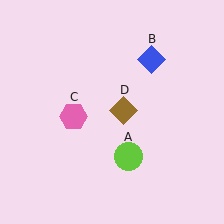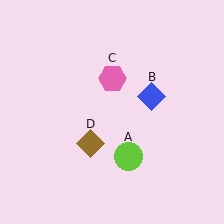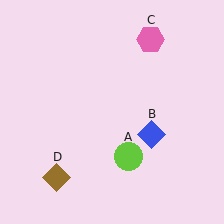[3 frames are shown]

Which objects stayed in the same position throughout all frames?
Lime circle (object A) remained stationary.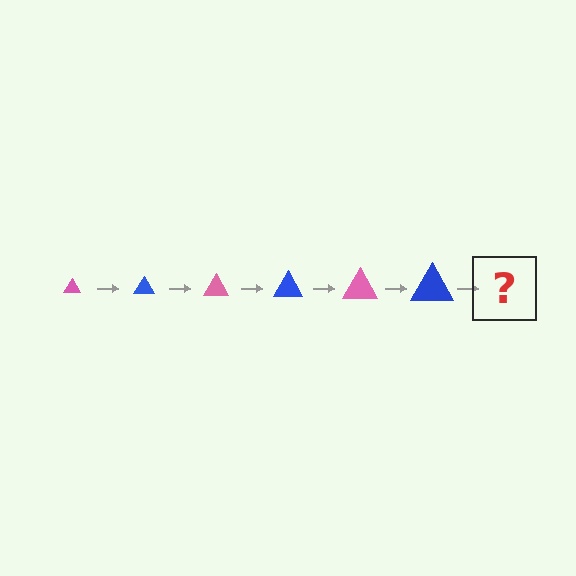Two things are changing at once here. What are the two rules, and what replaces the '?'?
The two rules are that the triangle grows larger each step and the color cycles through pink and blue. The '?' should be a pink triangle, larger than the previous one.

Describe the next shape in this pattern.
It should be a pink triangle, larger than the previous one.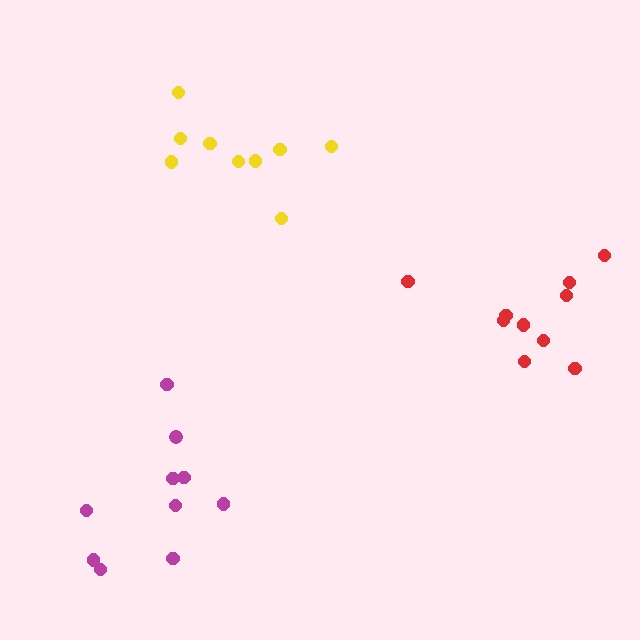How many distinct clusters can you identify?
There are 3 distinct clusters.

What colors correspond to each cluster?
The clusters are colored: red, magenta, yellow.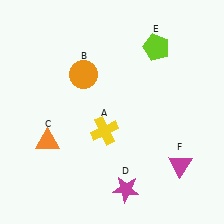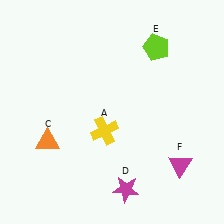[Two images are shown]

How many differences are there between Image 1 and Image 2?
There is 1 difference between the two images.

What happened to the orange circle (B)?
The orange circle (B) was removed in Image 2. It was in the top-left area of Image 1.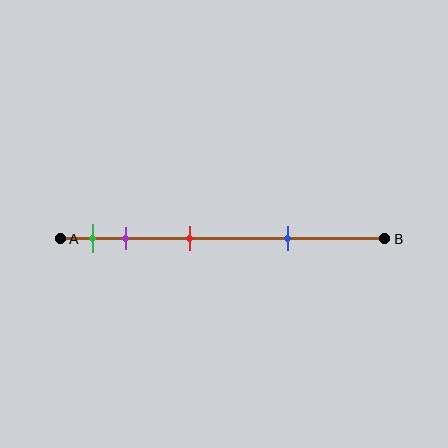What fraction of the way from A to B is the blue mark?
The blue mark is approximately 70% (0.7) of the way from A to B.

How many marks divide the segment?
There are 4 marks dividing the segment.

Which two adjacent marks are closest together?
The green and purple marks are the closest adjacent pair.